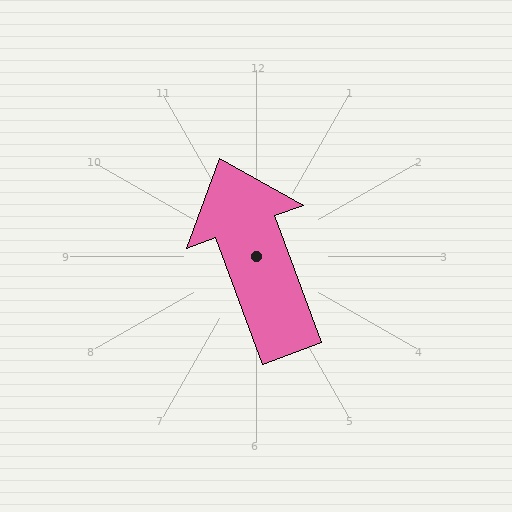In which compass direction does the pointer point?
North.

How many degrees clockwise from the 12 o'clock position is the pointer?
Approximately 340 degrees.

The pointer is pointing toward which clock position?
Roughly 11 o'clock.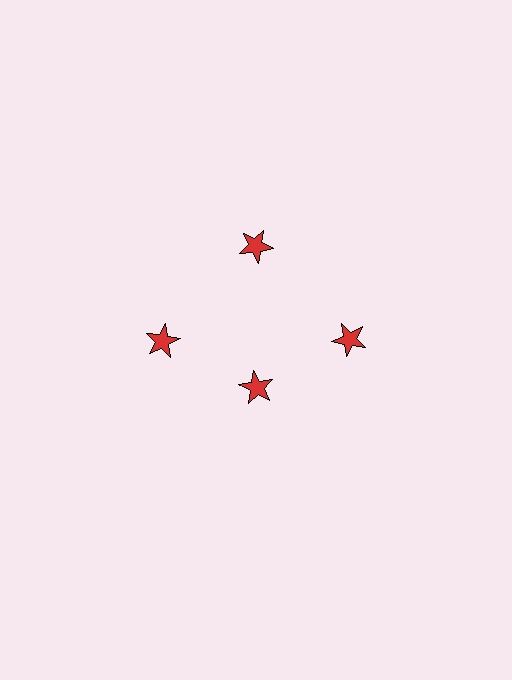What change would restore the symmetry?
The symmetry would be restored by moving it outward, back onto the ring so that all 4 stars sit at equal angles and equal distance from the center.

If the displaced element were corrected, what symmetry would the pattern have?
It would have 4-fold rotational symmetry — the pattern would map onto itself every 90 degrees.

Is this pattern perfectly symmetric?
No. The 4 red stars are arranged in a ring, but one element near the 6 o'clock position is pulled inward toward the center, breaking the 4-fold rotational symmetry.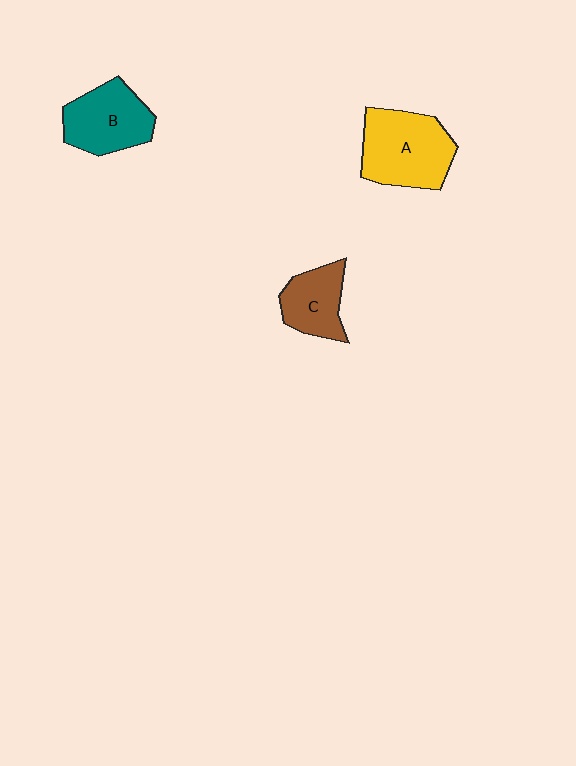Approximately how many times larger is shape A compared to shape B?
Approximately 1.2 times.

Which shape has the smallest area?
Shape C (brown).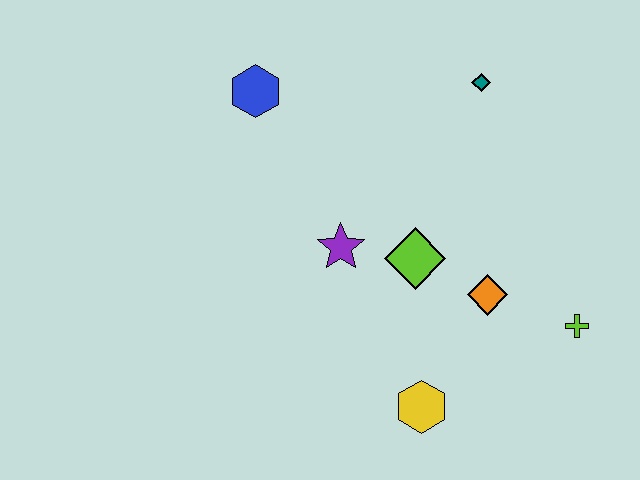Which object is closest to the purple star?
The lime diamond is closest to the purple star.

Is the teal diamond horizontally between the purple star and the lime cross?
Yes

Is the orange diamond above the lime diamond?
No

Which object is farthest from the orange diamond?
The blue hexagon is farthest from the orange diamond.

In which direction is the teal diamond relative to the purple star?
The teal diamond is above the purple star.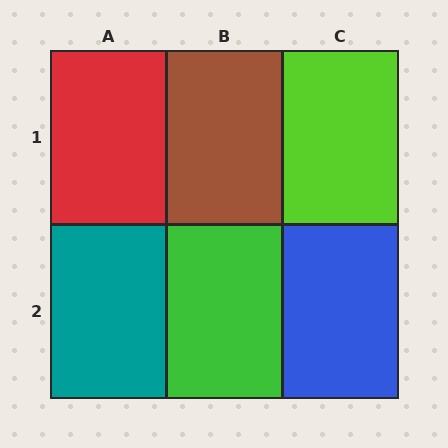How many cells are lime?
1 cell is lime.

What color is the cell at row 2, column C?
Blue.